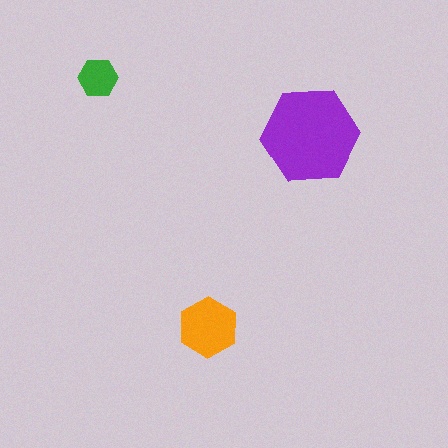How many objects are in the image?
There are 3 objects in the image.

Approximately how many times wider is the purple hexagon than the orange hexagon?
About 1.5 times wider.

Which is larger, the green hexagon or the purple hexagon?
The purple one.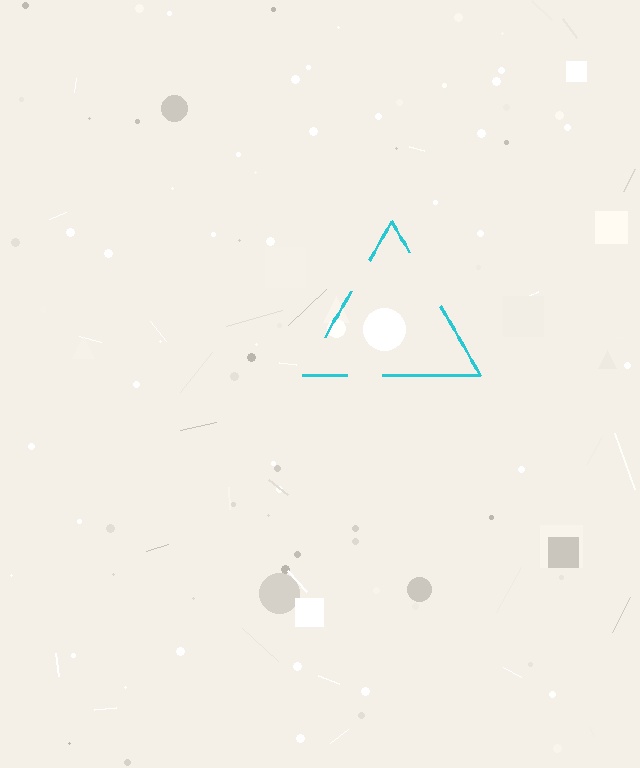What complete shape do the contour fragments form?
The contour fragments form a triangle.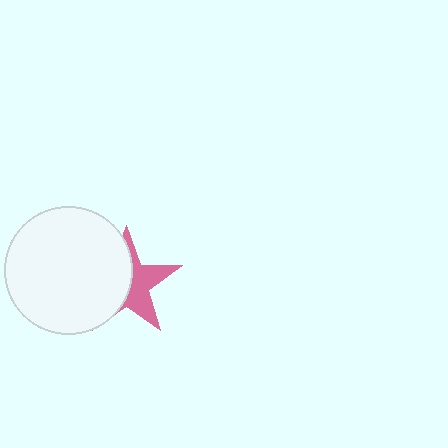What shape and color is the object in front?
The object in front is a white circle.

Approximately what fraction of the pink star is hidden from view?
Roughly 54% of the pink star is hidden behind the white circle.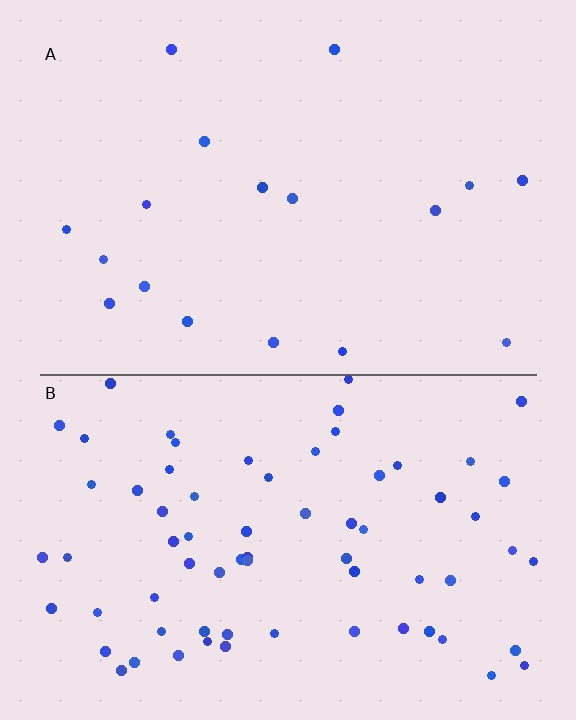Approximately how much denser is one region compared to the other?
Approximately 4.0× — region B over region A.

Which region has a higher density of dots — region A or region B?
B (the bottom).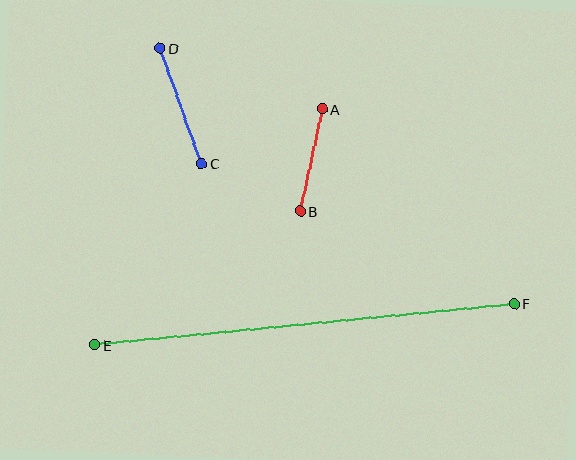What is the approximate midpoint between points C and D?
The midpoint is at approximately (181, 106) pixels.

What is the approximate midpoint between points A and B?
The midpoint is at approximately (311, 160) pixels.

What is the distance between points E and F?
The distance is approximately 422 pixels.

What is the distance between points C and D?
The distance is approximately 122 pixels.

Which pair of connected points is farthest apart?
Points E and F are farthest apart.